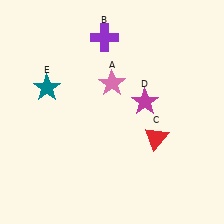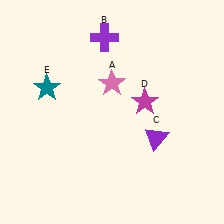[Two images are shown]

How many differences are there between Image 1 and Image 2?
There is 1 difference between the two images.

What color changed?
The triangle (C) changed from red in Image 1 to purple in Image 2.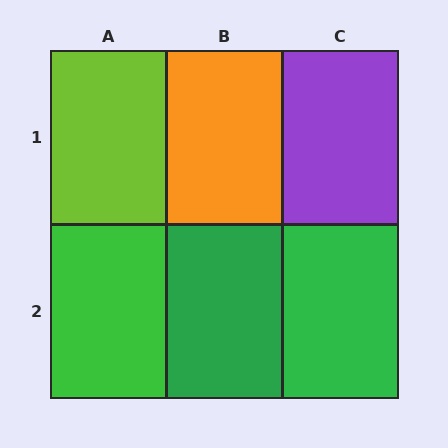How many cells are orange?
1 cell is orange.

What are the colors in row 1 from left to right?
Lime, orange, purple.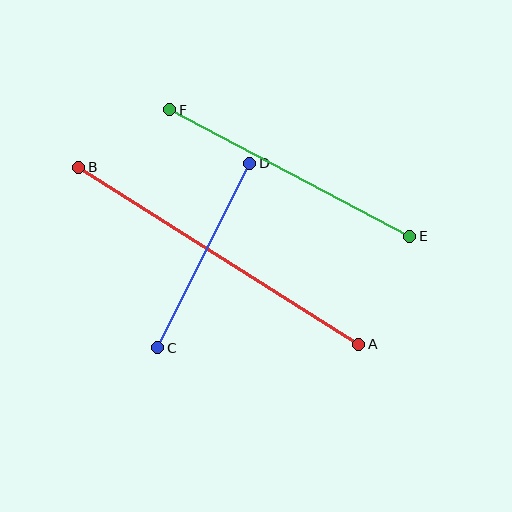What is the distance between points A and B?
The distance is approximately 331 pixels.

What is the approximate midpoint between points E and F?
The midpoint is at approximately (290, 173) pixels.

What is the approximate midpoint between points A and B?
The midpoint is at approximately (219, 256) pixels.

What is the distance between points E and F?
The distance is approximately 271 pixels.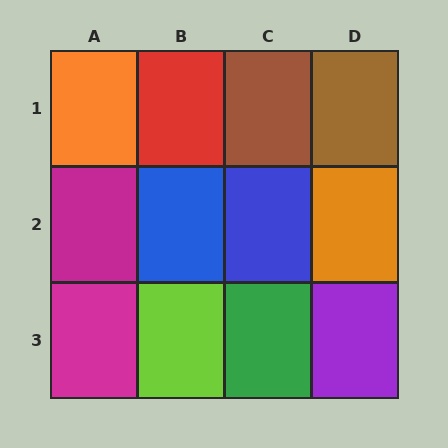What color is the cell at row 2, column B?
Blue.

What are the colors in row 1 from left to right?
Orange, red, brown, brown.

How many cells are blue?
2 cells are blue.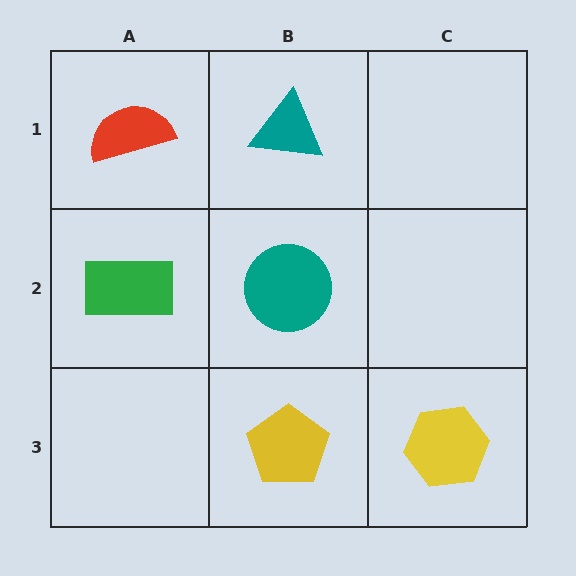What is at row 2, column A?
A green rectangle.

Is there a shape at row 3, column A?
No, that cell is empty.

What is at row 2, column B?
A teal circle.